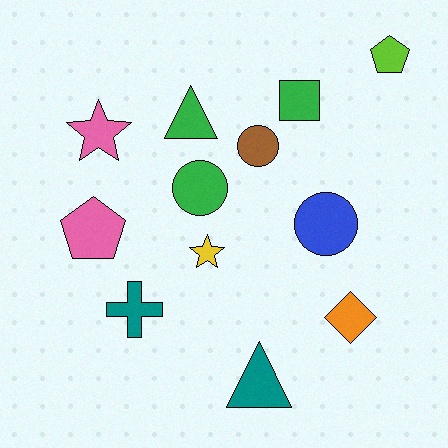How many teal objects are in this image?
There are 2 teal objects.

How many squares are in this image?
There is 1 square.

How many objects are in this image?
There are 12 objects.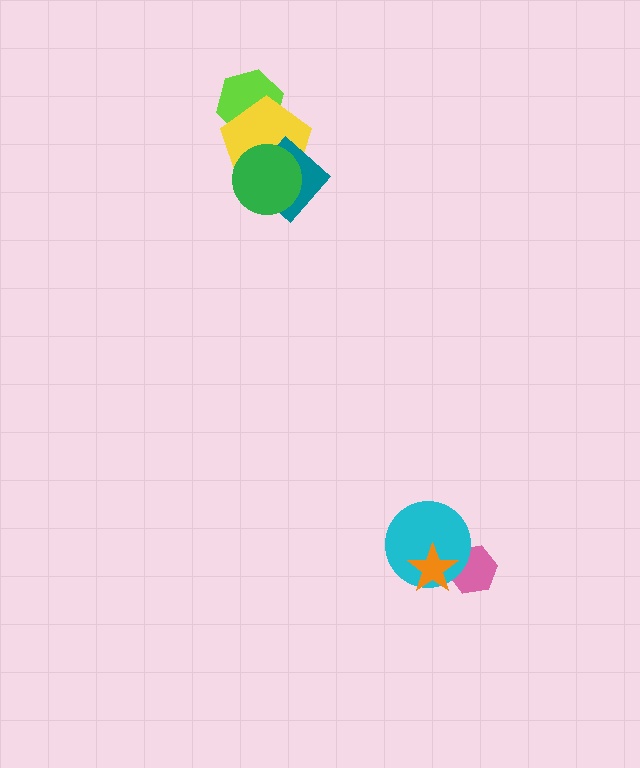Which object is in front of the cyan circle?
The orange star is in front of the cyan circle.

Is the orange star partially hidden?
No, no other shape covers it.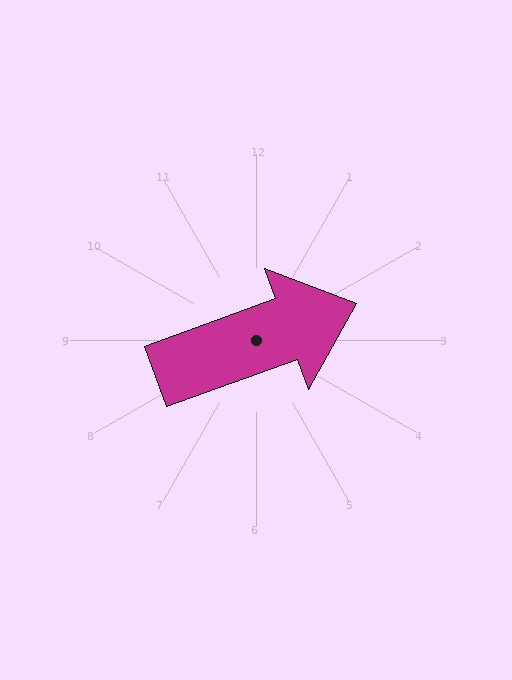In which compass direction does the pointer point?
East.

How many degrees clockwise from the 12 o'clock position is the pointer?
Approximately 70 degrees.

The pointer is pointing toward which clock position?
Roughly 2 o'clock.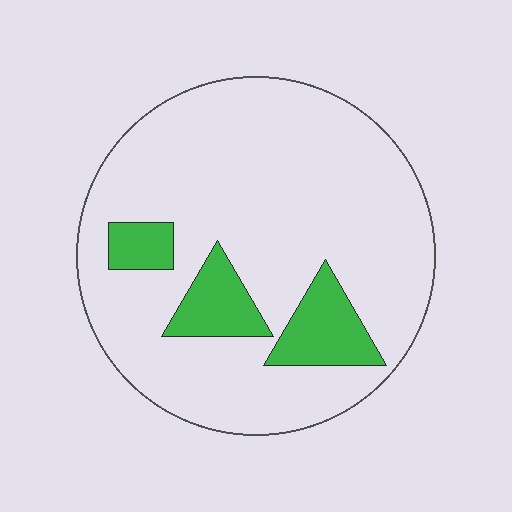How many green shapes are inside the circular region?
3.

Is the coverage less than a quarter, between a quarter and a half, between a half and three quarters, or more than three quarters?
Less than a quarter.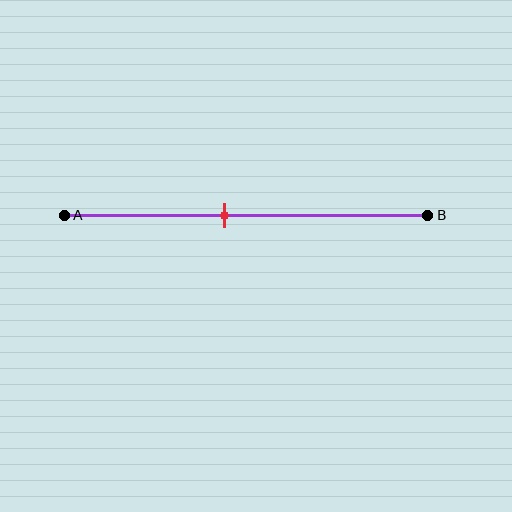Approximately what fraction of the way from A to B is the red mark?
The red mark is approximately 45% of the way from A to B.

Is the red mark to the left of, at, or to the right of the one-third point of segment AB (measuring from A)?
The red mark is to the right of the one-third point of segment AB.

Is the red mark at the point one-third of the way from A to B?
No, the mark is at about 45% from A, not at the 33% one-third point.